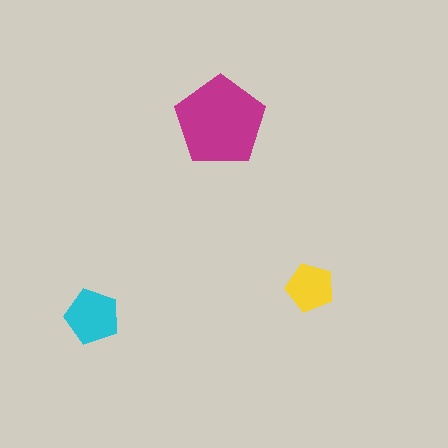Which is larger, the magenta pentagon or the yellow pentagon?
The magenta one.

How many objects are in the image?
There are 3 objects in the image.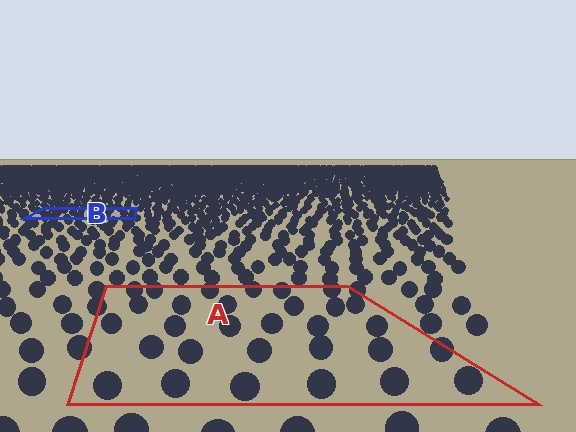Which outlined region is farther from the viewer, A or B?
Region B is farther from the viewer — the texture elements inside it appear smaller and more densely packed.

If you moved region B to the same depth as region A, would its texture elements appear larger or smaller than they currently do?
They would appear larger. At a closer depth, the same texture elements are projected at a bigger on-screen size.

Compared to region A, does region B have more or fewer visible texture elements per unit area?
Region B has more texture elements per unit area — they are packed more densely because it is farther away.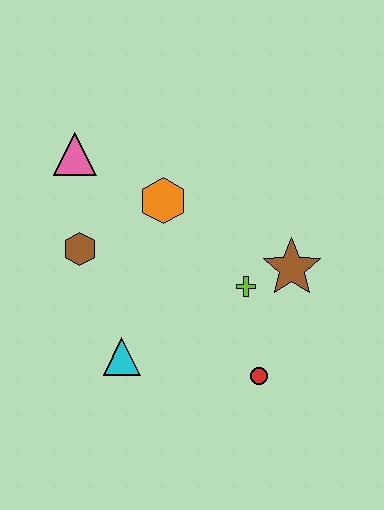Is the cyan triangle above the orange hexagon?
No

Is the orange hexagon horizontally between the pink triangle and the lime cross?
Yes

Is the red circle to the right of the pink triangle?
Yes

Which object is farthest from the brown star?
The pink triangle is farthest from the brown star.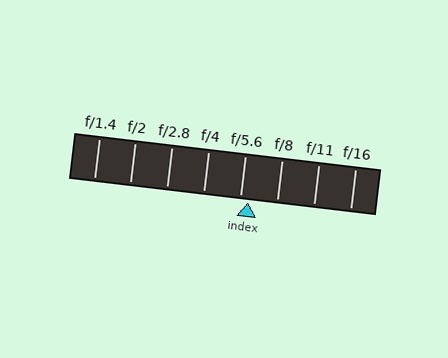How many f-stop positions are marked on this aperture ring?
There are 8 f-stop positions marked.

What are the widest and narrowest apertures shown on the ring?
The widest aperture shown is f/1.4 and the narrowest is f/16.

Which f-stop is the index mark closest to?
The index mark is closest to f/5.6.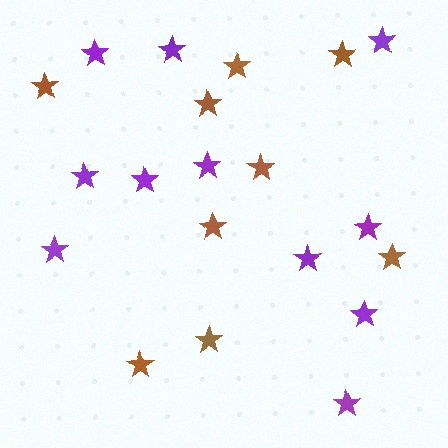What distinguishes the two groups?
There are 2 groups: one group of brown stars (9) and one group of purple stars (11).